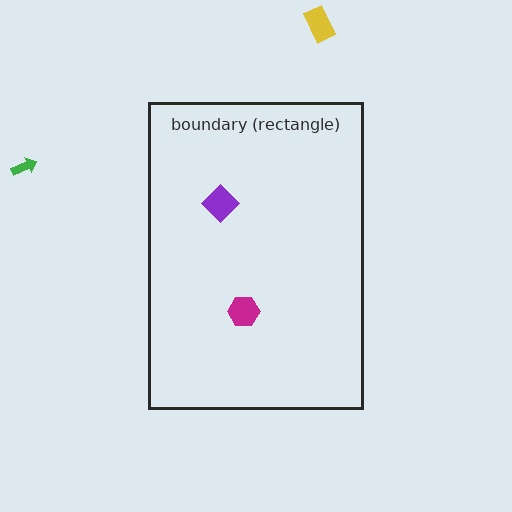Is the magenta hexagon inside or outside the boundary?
Inside.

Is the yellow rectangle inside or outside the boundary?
Outside.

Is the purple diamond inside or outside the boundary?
Inside.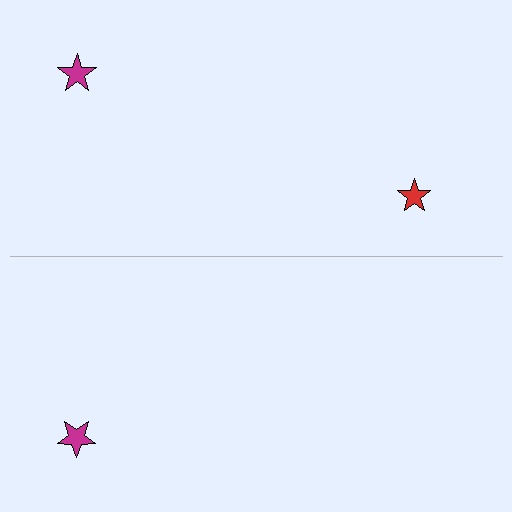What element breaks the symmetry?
A red star is missing from the bottom side.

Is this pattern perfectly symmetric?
No, the pattern is not perfectly symmetric. A red star is missing from the bottom side.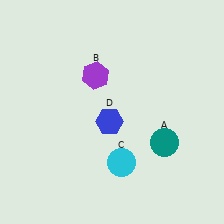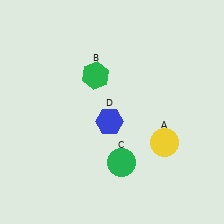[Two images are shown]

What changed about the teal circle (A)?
In Image 1, A is teal. In Image 2, it changed to yellow.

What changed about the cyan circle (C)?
In Image 1, C is cyan. In Image 2, it changed to green.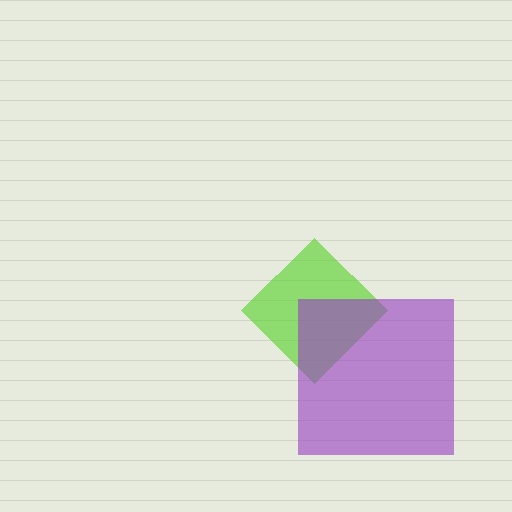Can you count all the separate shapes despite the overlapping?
Yes, there are 2 separate shapes.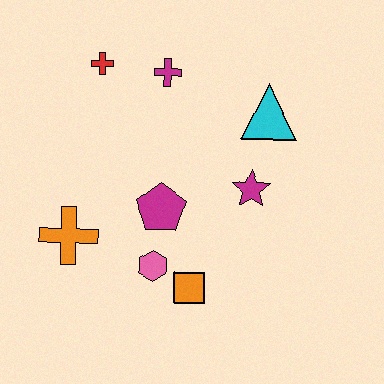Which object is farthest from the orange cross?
The cyan triangle is farthest from the orange cross.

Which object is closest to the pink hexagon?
The orange square is closest to the pink hexagon.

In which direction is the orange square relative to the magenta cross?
The orange square is below the magenta cross.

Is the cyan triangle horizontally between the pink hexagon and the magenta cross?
No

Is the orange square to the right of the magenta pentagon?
Yes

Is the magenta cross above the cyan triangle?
Yes